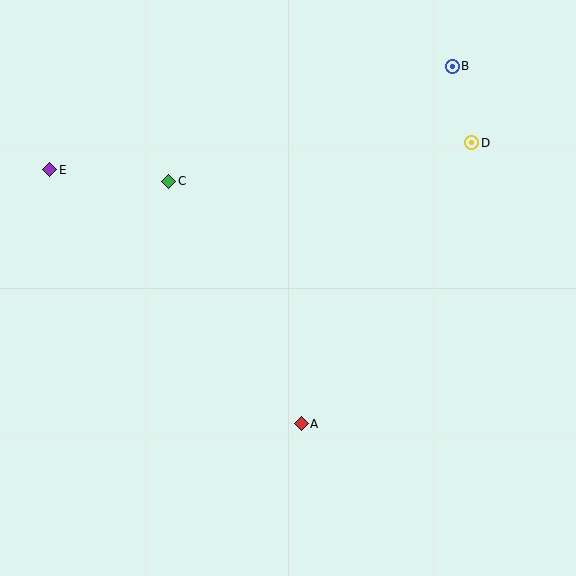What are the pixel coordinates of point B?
Point B is at (452, 66).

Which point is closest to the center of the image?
Point A at (301, 424) is closest to the center.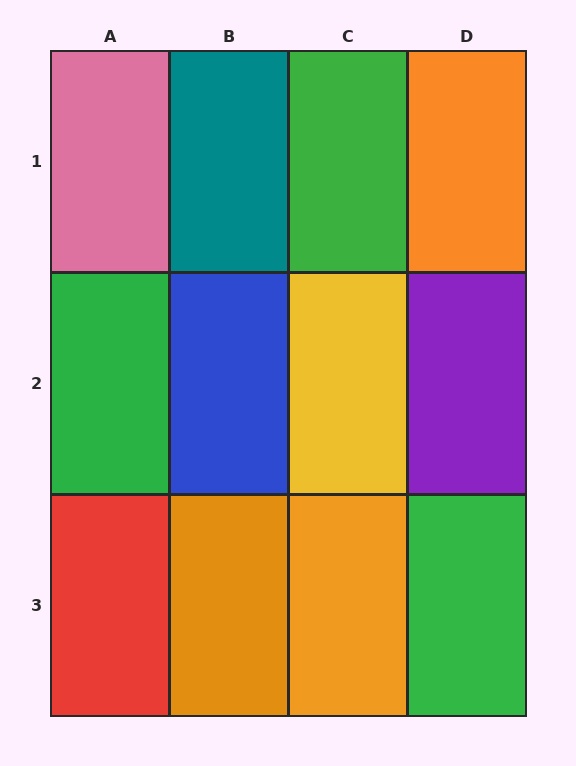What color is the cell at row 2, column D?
Purple.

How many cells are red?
1 cell is red.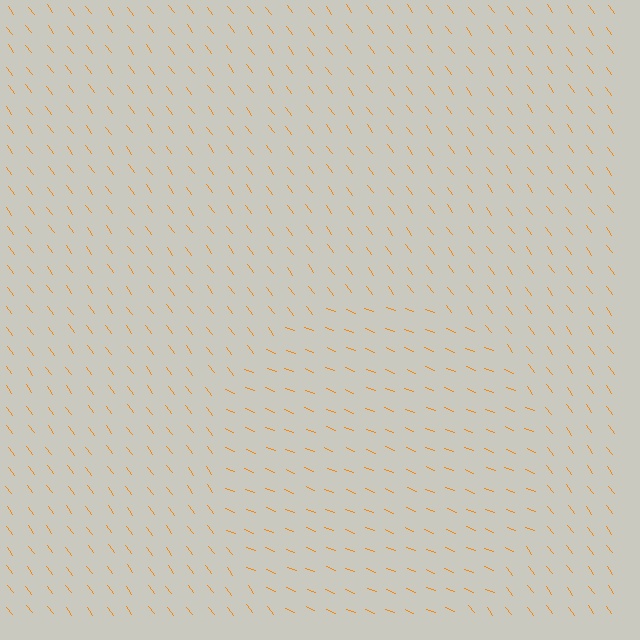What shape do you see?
I see a circle.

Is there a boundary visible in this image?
Yes, there is a texture boundary formed by a change in line orientation.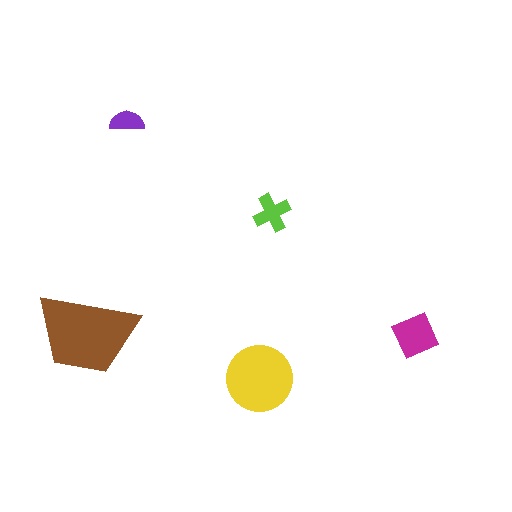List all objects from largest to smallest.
The brown trapezoid, the yellow circle, the magenta diamond, the lime cross, the purple semicircle.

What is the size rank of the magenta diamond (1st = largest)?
3rd.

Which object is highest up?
The purple semicircle is topmost.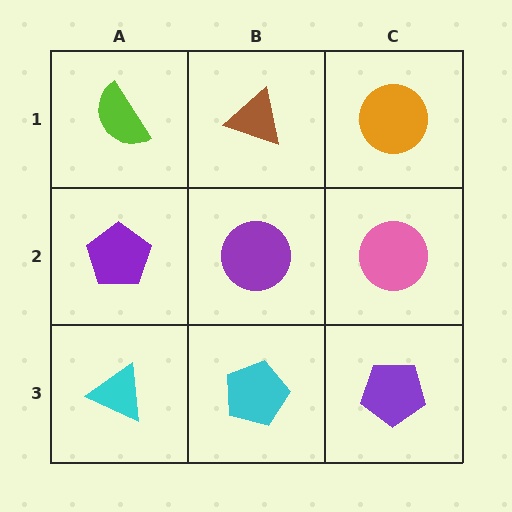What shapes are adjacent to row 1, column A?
A purple pentagon (row 2, column A), a brown triangle (row 1, column B).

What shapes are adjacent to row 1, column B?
A purple circle (row 2, column B), a lime semicircle (row 1, column A), an orange circle (row 1, column C).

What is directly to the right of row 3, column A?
A cyan pentagon.